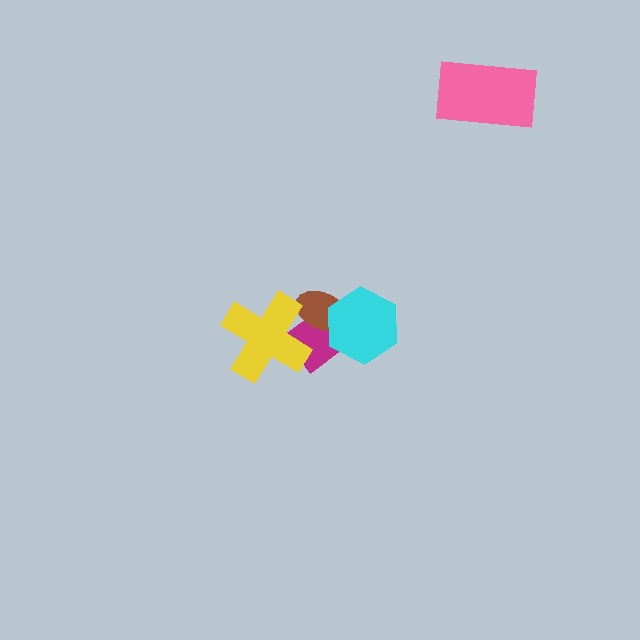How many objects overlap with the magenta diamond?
3 objects overlap with the magenta diamond.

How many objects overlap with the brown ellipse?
3 objects overlap with the brown ellipse.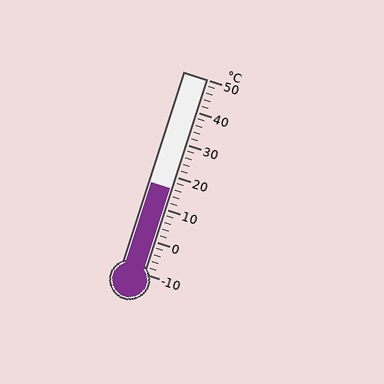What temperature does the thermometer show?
The thermometer shows approximately 16°C.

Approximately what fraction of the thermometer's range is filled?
The thermometer is filled to approximately 45% of its range.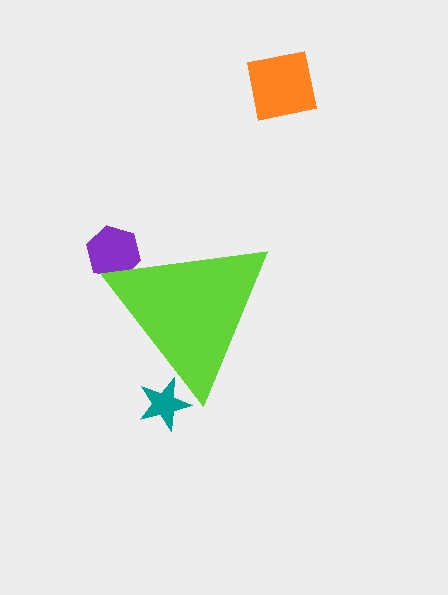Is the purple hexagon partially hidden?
Yes, the purple hexagon is partially hidden behind the lime triangle.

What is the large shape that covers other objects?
A lime triangle.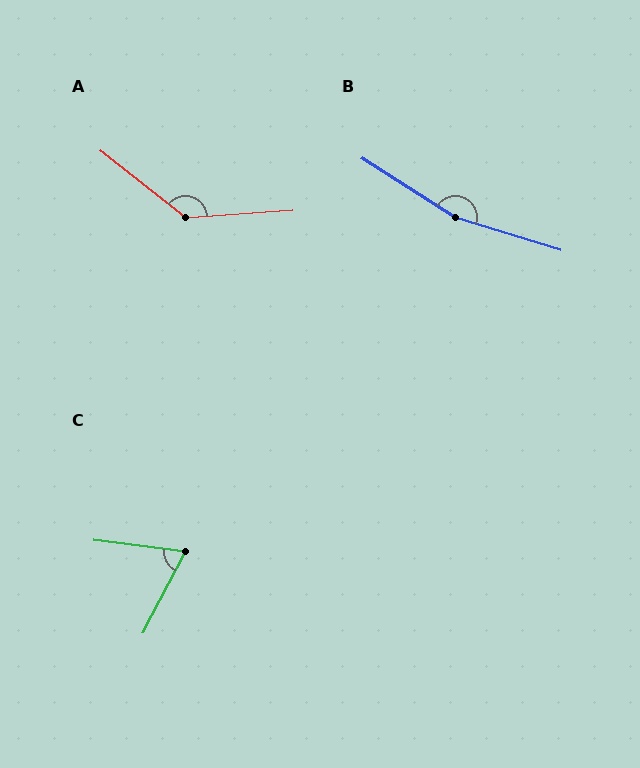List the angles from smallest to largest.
C (70°), A (138°), B (165°).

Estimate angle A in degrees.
Approximately 138 degrees.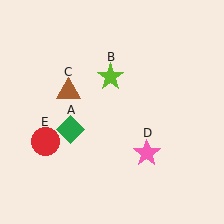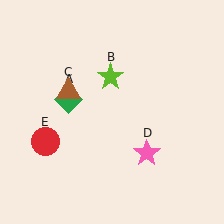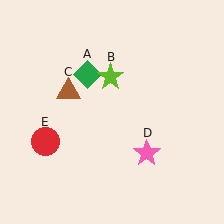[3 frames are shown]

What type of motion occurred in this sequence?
The green diamond (object A) rotated clockwise around the center of the scene.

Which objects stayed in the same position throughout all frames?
Lime star (object B) and brown triangle (object C) and pink star (object D) and red circle (object E) remained stationary.